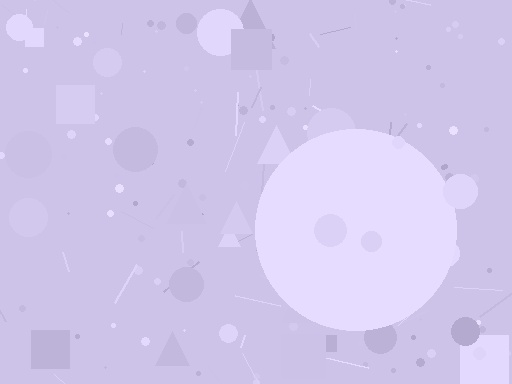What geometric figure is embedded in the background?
A circle is embedded in the background.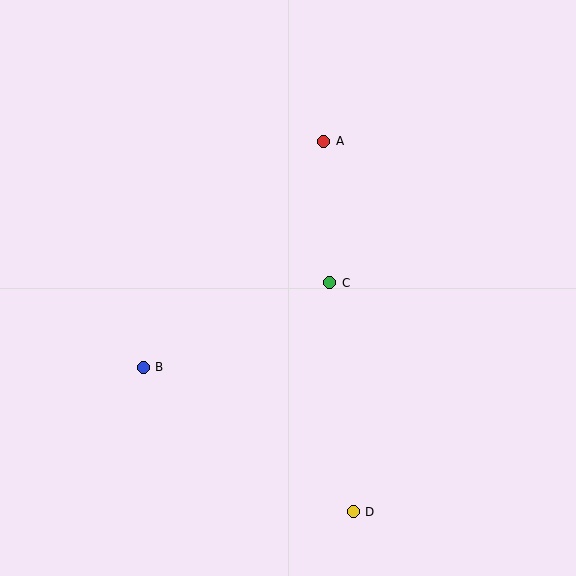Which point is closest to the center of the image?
Point C at (330, 283) is closest to the center.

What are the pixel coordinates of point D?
Point D is at (353, 512).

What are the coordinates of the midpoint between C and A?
The midpoint between C and A is at (327, 212).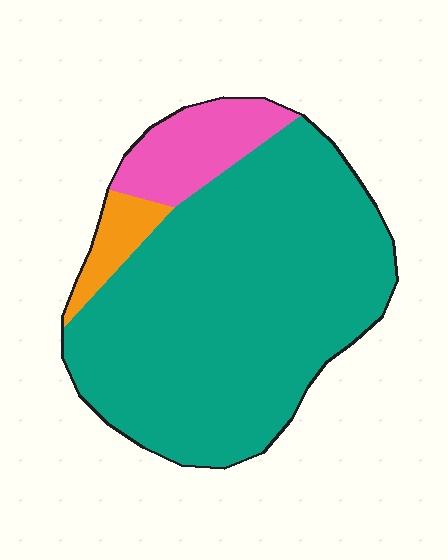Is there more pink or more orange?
Pink.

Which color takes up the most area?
Teal, at roughly 80%.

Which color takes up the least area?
Orange, at roughly 5%.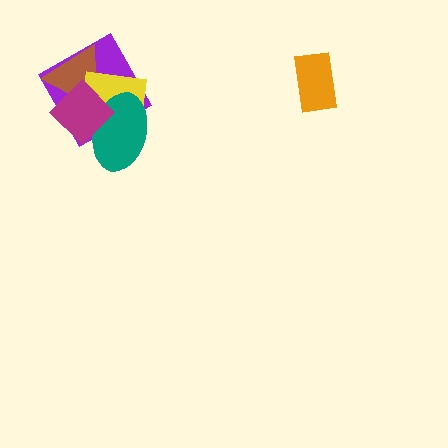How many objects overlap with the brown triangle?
3 objects overlap with the brown triangle.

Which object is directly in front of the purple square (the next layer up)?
The brown triangle is directly in front of the purple square.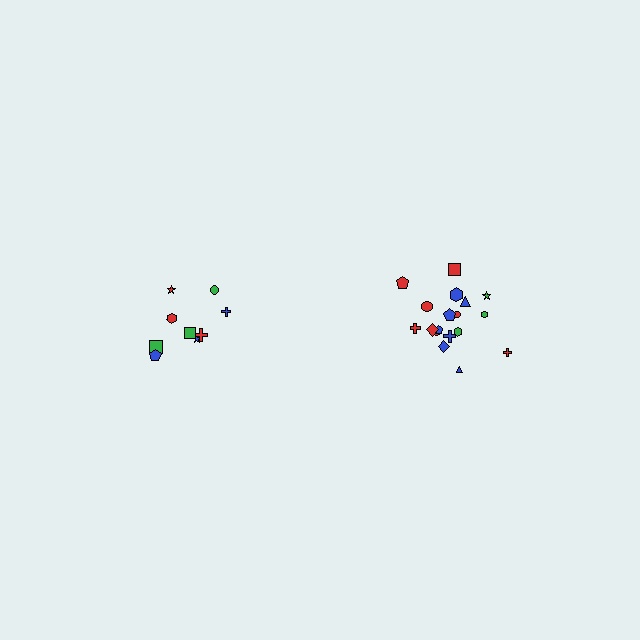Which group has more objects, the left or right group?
The right group.